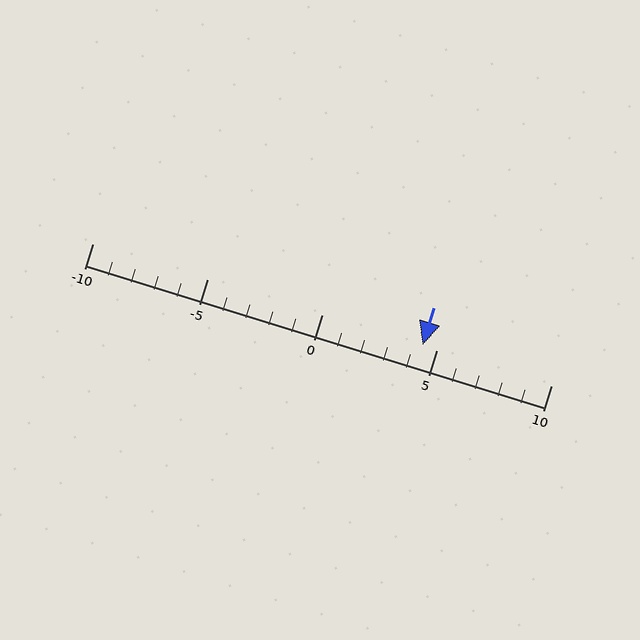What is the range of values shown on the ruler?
The ruler shows values from -10 to 10.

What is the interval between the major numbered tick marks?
The major tick marks are spaced 5 units apart.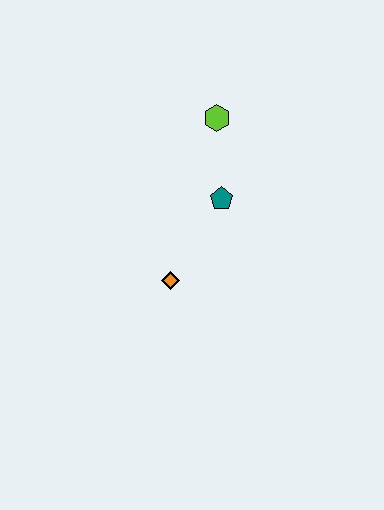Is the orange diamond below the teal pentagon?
Yes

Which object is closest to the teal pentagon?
The lime hexagon is closest to the teal pentagon.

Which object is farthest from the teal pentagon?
The orange diamond is farthest from the teal pentagon.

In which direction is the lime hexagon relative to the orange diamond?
The lime hexagon is above the orange diamond.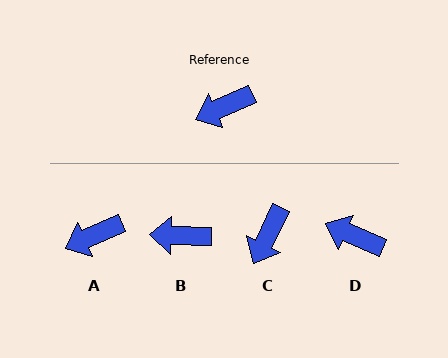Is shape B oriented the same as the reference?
No, it is off by about 25 degrees.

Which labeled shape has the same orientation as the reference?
A.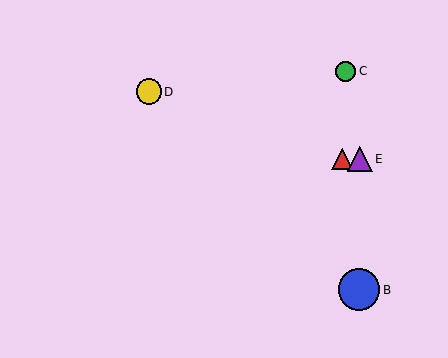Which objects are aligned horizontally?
Objects A, E are aligned horizontally.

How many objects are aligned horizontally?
2 objects (A, E) are aligned horizontally.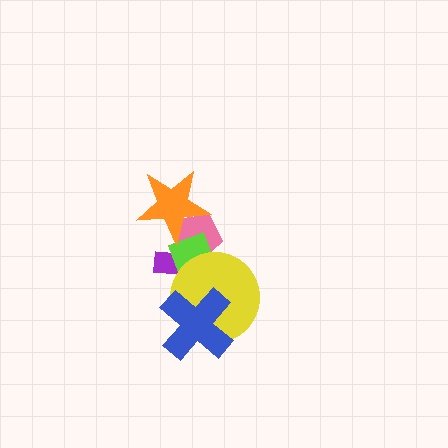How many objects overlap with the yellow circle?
4 objects overlap with the yellow circle.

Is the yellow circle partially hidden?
Yes, it is partially covered by another shape.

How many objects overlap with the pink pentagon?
4 objects overlap with the pink pentagon.